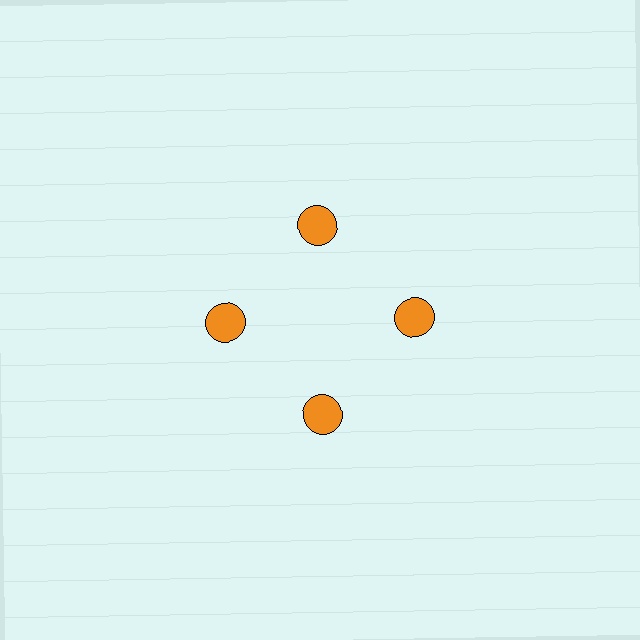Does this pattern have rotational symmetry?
Yes, this pattern has 4-fold rotational symmetry. It looks the same after rotating 90 degrees around the center.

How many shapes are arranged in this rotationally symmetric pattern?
There are 4 shapes, arranged in 4 groups of 1.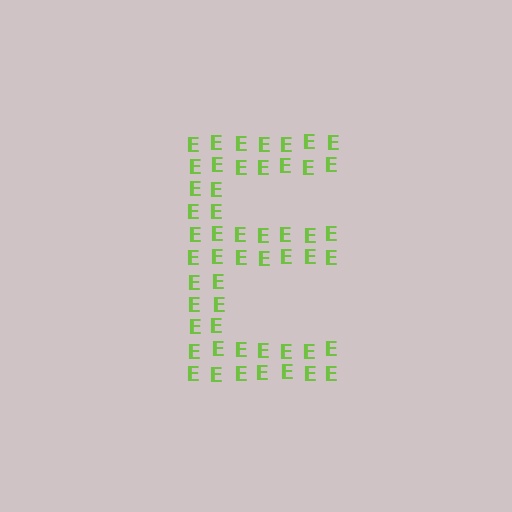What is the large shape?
The large shape is the letter E.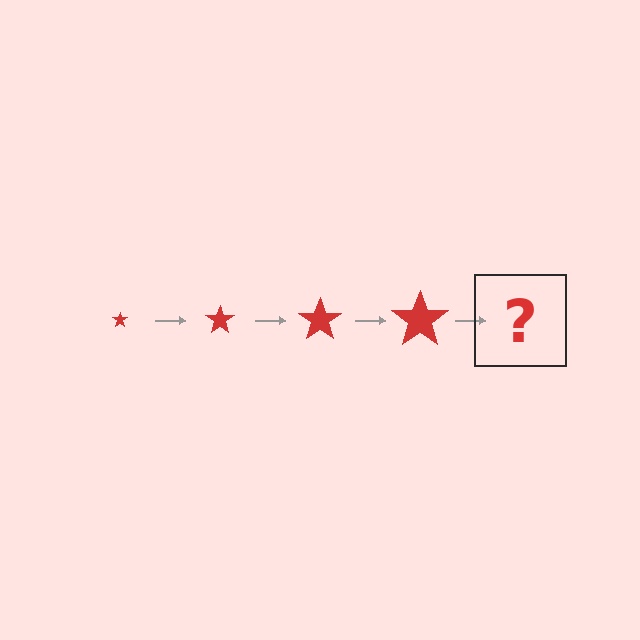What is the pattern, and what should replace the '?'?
The pattern is that the star gets progressively larger each step. The '?' should be a red star, larger than the previous one.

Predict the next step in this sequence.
The next step is a red star, larger than the previous one.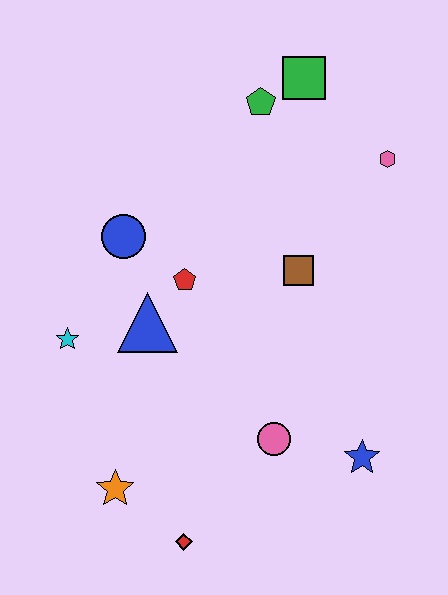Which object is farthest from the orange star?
The green square is farthest from the orange star.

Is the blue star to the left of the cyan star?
No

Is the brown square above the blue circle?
No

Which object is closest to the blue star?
The pink circle is closest to the blue star.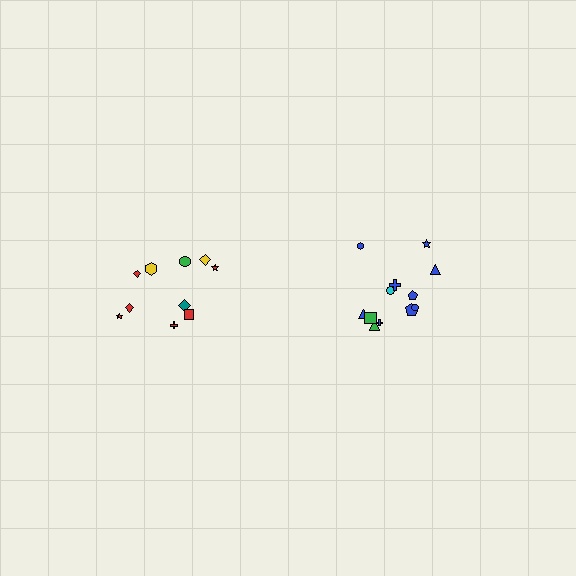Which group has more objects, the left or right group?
The right group.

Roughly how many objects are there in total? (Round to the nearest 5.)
Roughly 20 objects in total.